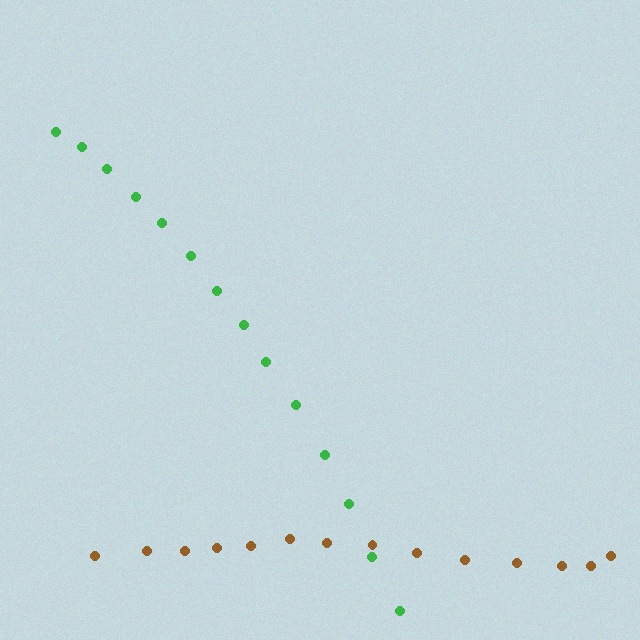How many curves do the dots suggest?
There are 2 distinct paths.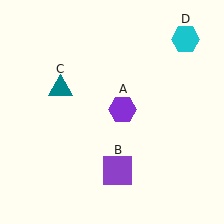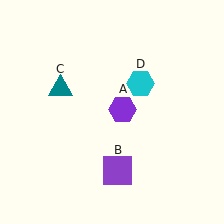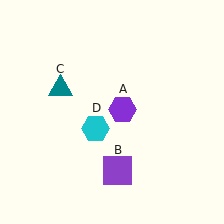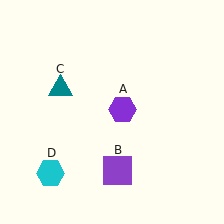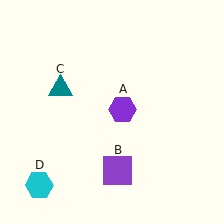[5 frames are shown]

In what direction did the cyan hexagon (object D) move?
The cyan hexagon (object D) moved down and to the left.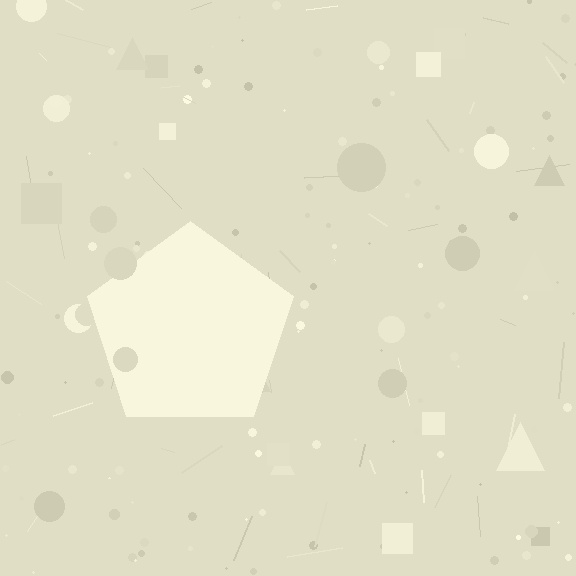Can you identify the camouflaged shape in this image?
The camouflaged shape is a pentagon.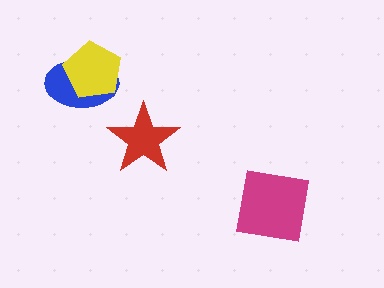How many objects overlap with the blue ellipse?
1 object overlaps with the blue ellipse.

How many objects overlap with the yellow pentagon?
1 object overlaps with the yellow pentagon.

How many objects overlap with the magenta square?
0 objects overlap with the magenta square.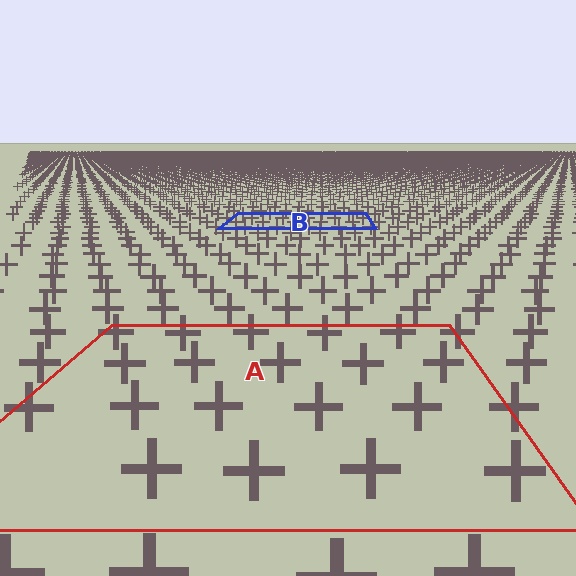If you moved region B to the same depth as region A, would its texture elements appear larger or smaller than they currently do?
They would appear larger. At a closer depth, the same texture elements are projected at a bigger on-screen size.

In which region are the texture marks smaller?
The texture marks are smaller in region B, because it is farther away.